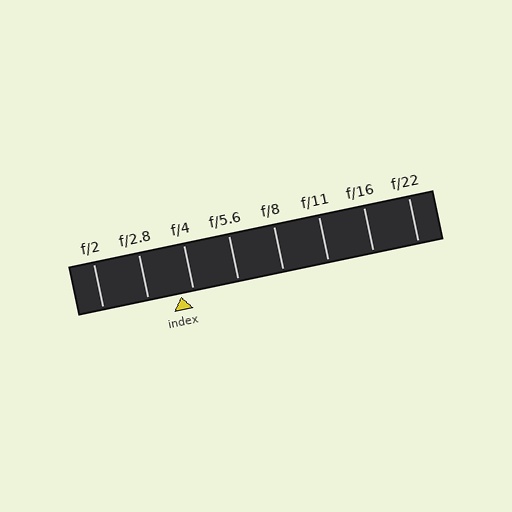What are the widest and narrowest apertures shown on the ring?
The widest aperture shown is f/2 and the narrowest is f/22.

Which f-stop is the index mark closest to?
The index mark is closest to f/4.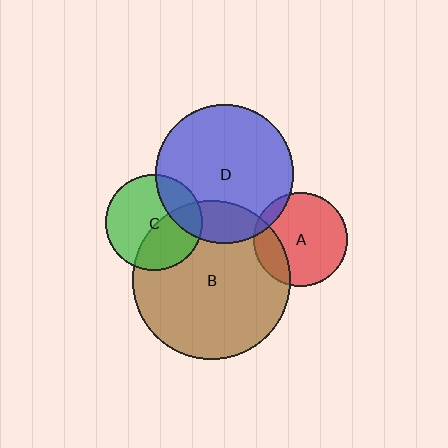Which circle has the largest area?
Circle B (brown).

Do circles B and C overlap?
Yes.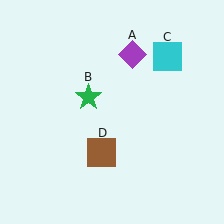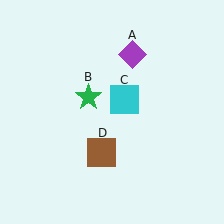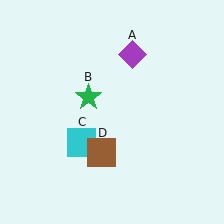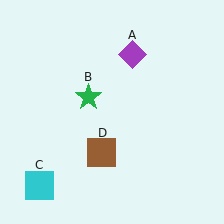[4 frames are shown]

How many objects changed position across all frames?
1 object changed position: cyan square (object C).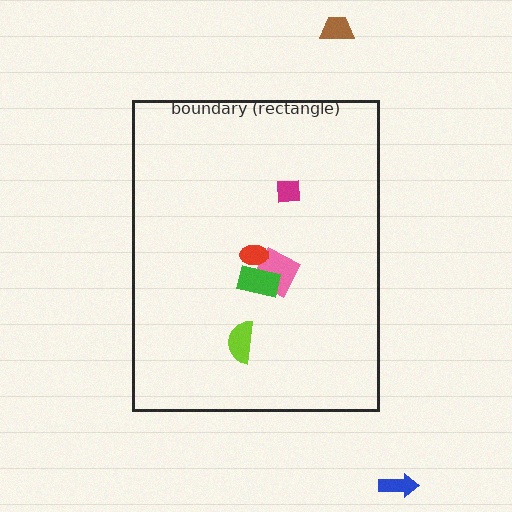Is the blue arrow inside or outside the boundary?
Outside.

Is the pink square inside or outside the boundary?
Inside.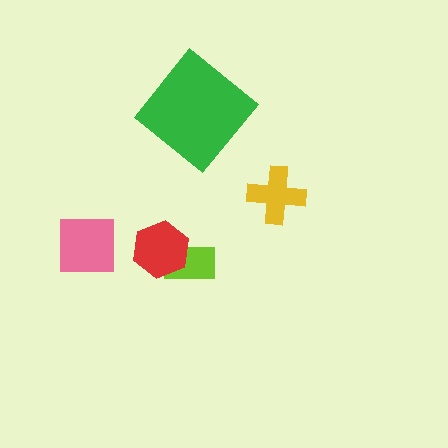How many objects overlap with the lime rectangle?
1 object overlaps with the lime rectangle.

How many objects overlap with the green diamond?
0 objects overlap with the green diamond.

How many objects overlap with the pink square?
0 objects overlap with the pink square.